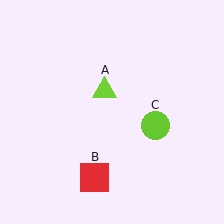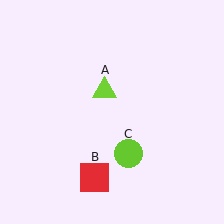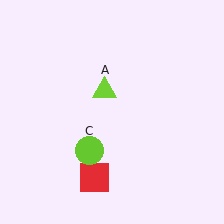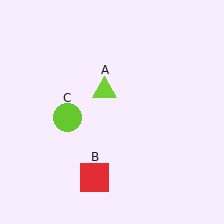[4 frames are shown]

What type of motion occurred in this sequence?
The lime circle (object C) rotated clockwise around the center of the scene.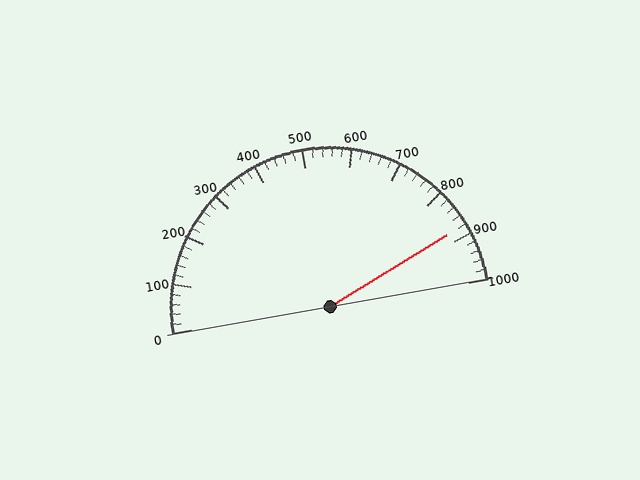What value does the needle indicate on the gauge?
The needle indicates approximately 880.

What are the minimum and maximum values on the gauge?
The gauge ranges from 0 to 1000.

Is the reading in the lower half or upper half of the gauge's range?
The reading is in the upper half of the range (0 to 1000).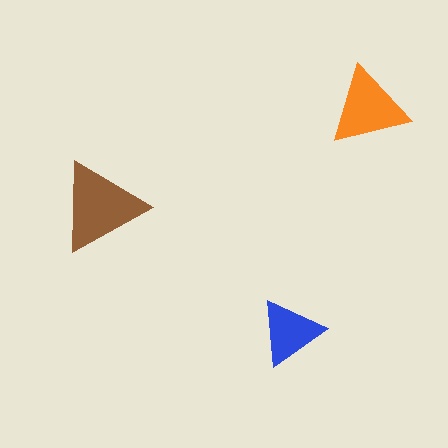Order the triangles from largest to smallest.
the brown one, the orange one, the blue one.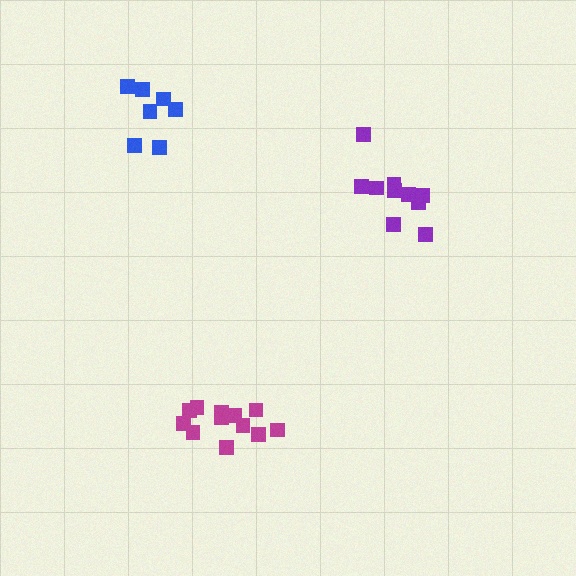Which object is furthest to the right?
The purple cluster is rightmost.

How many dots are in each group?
Group 1: 10 dots, Group 2: 7 dots, Group 3: 12 dots (29 total).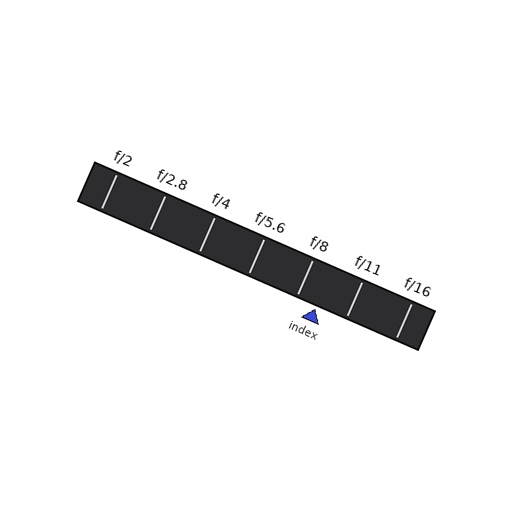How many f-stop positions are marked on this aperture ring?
There are 7 f-stop positions marked.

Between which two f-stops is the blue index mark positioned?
The index mark is between f/8 and f/11.